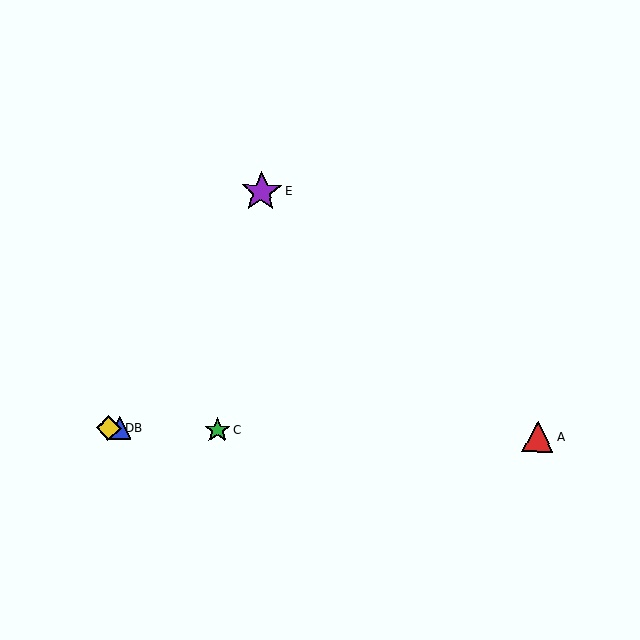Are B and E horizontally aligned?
No, B is at y≈428 and E is at y≈191.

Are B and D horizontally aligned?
Yes, both are at y≈428.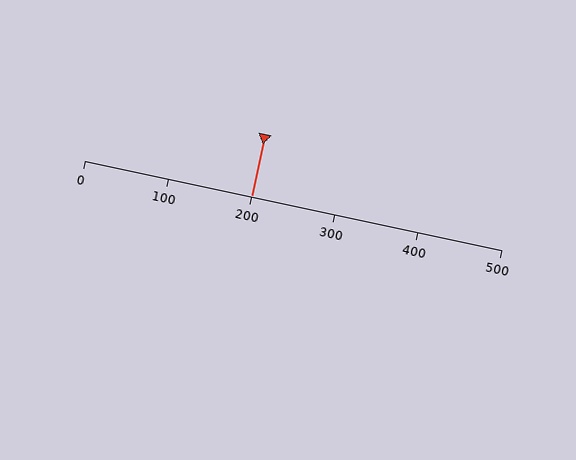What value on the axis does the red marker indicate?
The marker indicates approximately 200.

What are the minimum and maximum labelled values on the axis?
The axis runs from 0 to 500.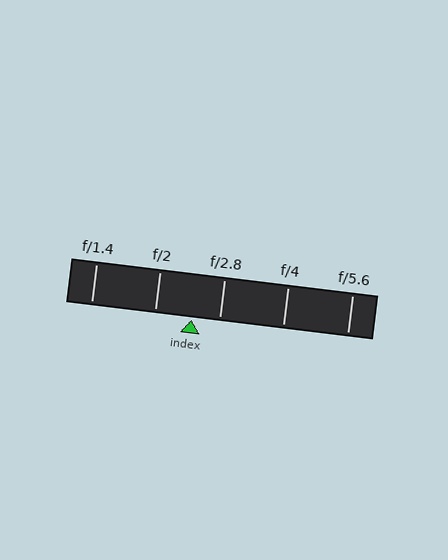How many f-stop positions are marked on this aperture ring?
There are 5 f-stop positions marked.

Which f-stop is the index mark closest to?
The index mark is closest to f/2.8.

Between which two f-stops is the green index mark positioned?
The index mark is between f/2 and f/2.8.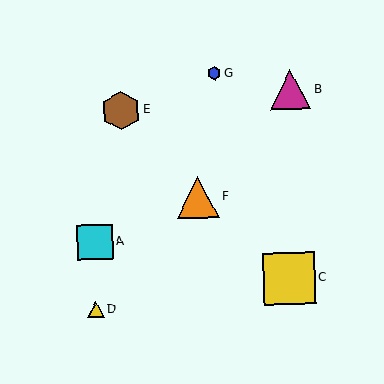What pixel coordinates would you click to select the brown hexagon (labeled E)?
Click at (121, 111) to select the brown hexagon E.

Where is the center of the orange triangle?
The center of the orange triangle is at (198, 197).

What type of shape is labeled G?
Shape G is a blue hexagon.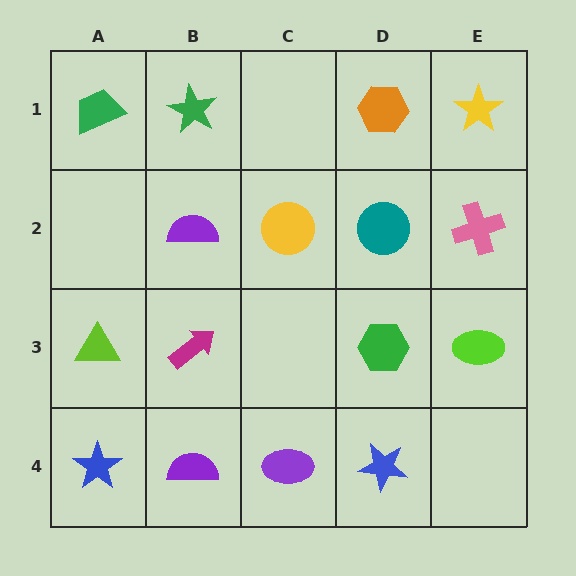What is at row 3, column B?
A magenta arrow.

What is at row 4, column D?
A blue star.